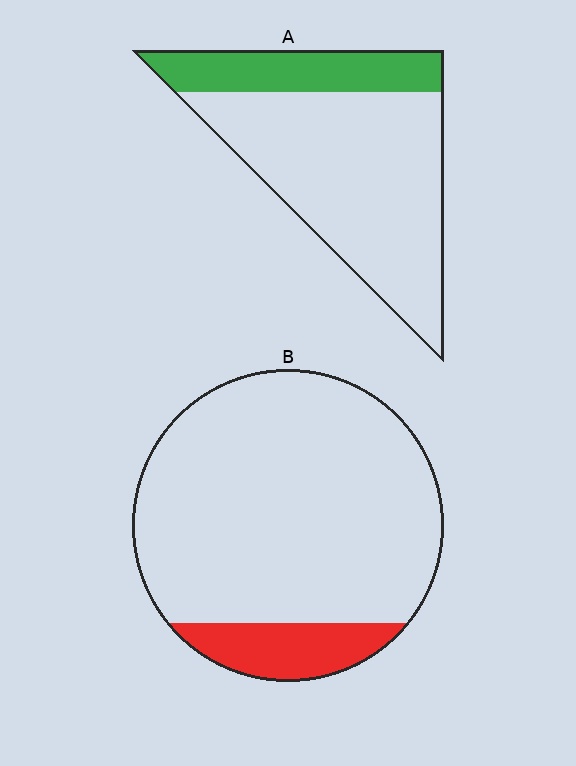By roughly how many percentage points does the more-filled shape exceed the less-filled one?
By roughly 10 percentage points (A over B).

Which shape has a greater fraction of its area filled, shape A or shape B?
Shape A.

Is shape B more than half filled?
No.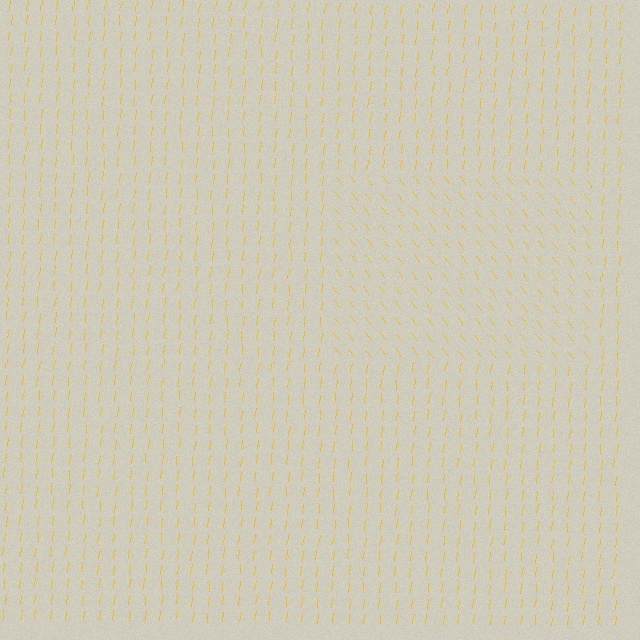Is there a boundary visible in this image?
Yes, there is a texture boundary formed by a change in line orientation.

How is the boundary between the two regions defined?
The boundary is defined purely by a change in line orientation (approximately 45 degrees difference). All lines are the same color and thickness.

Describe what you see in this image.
The image is filled with small yellow line segments. A rectangle region in the image has lines oriented differently from the surrounding lines, creating a visible texture boundary.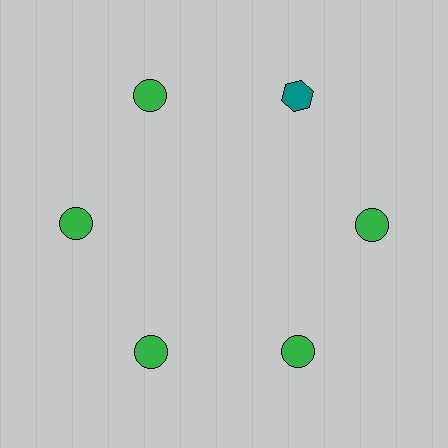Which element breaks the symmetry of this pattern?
The teal hexagon at roughly the 1 o'clock position breaks the symmetry. All other shapes are green circles.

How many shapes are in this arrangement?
There are 6 shapes arranged in a ring pattern.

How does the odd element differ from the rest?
It differs in both color (teal instead of green) and shape (hexagon instead of circle).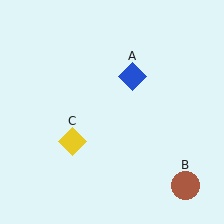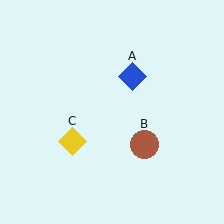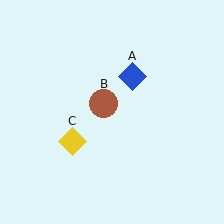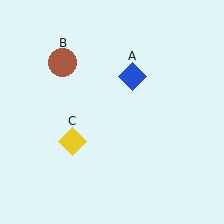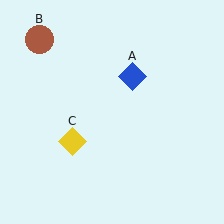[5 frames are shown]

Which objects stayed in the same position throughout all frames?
Blue diamond (object A) and yellow diamond (object C) remained stationary.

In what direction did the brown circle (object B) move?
The brown circle (object B) moved up and to the left.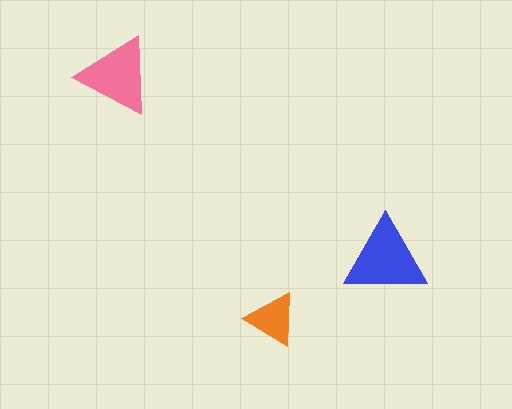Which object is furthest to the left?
The pink triangle is leftmost.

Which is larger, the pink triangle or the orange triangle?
The pink one.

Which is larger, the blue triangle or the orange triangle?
The blue one.